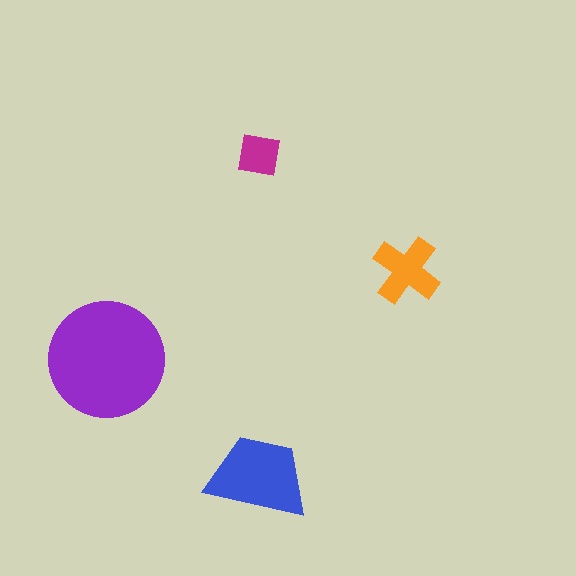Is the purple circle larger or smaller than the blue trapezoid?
Larger.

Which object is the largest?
The purple circle.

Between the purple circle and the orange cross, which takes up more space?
The purple circle.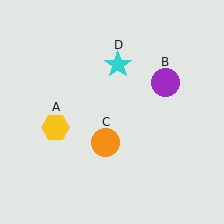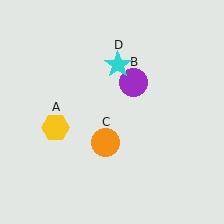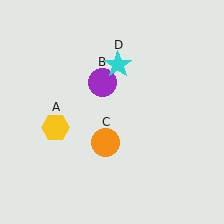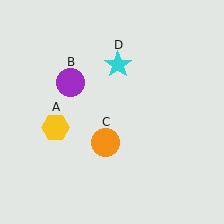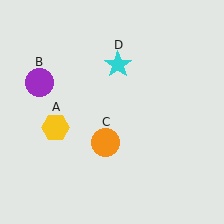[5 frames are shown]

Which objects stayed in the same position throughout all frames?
Yellow hexagon (object A) and orange circle (object C) and cyan star (object D) remained stationary.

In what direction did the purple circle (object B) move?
The purple circle (object B) moved left.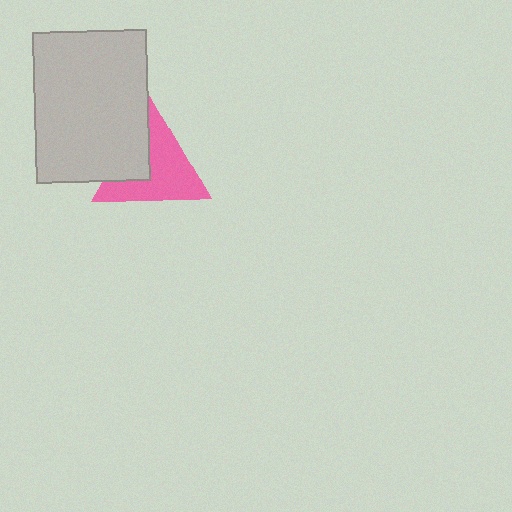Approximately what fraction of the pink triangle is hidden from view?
Roughly 33% of the pink triangle is hidden behind the light gray rectangle.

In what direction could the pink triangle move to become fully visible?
The pink triangle could move right. That would shift it out from behind the light gray rectangle entirely.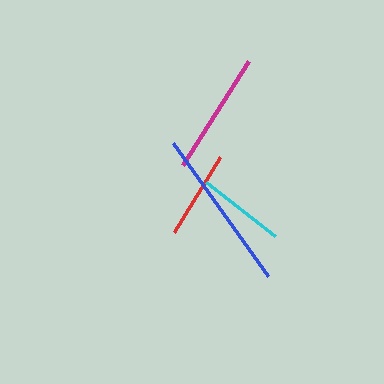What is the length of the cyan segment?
The cyan segment is approximately 88 pixels long.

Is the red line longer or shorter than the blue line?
The blue line is longer than the red line.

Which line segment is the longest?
The blue line is the longest at approximately 164 pixels.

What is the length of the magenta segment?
The magenta segment is approximately 123 pixels long.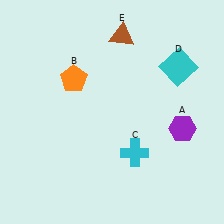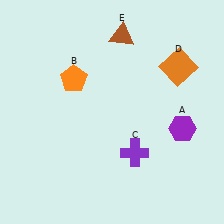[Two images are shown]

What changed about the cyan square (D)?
In Image 1, D is cyan. In Image 2, it changed to orange.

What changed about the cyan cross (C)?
In Image 1, C is cyan. In Image 2, it changed to purple.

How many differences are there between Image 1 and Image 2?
There are 2 differences between the two images.